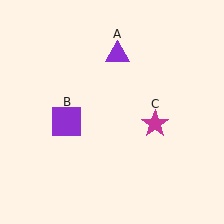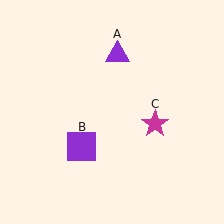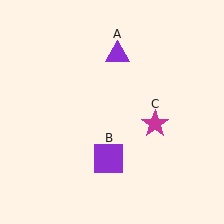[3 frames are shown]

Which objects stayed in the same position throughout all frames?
Purple triangle (object A) and magenta star (object C) remained stationary.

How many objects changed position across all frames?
1 object changed position: purple square (object B).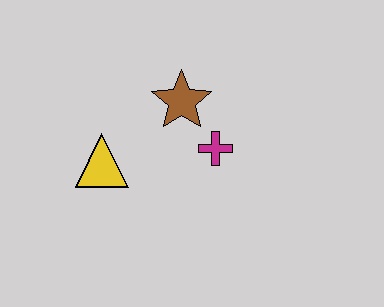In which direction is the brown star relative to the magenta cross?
The brown star is above the magenta cross.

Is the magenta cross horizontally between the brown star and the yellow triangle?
No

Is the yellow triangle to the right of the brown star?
No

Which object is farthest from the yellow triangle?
The magenta cross is farthest from the yellow triangle.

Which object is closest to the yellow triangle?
The brown star is closest to the yellow triangle.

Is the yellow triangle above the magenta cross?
No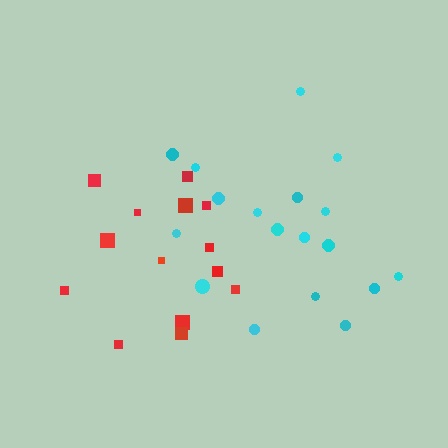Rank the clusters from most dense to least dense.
cyan, red.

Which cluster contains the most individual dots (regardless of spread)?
Cyan (18).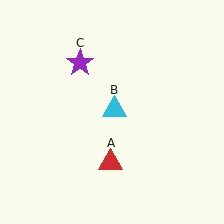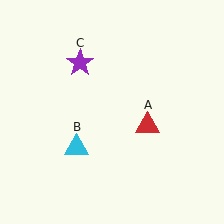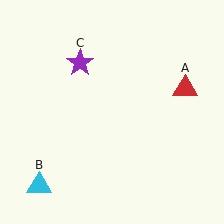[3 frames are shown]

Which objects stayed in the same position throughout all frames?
Purple star (object C) remained stationary.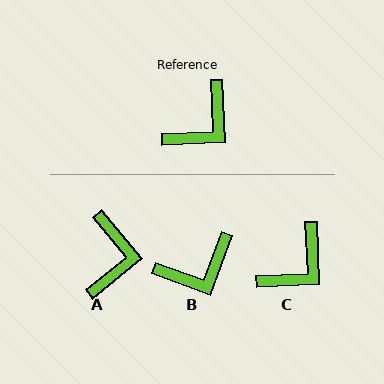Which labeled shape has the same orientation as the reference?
C.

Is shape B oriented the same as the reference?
No, it is off by about 23 degrees.